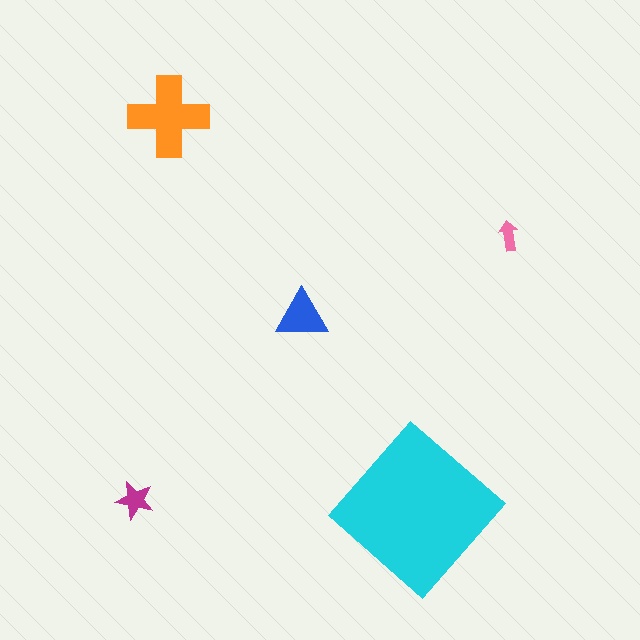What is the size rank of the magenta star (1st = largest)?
4th.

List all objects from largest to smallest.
The cyan diamond, the orange cross, the blue triangle, the magenta star, the pink arrow.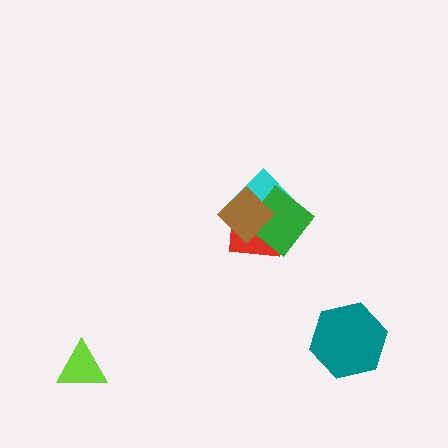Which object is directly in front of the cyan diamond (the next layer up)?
The green diamond is directly in front of the cyan diamond.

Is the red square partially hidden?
Yes, it is partially covered by another shape.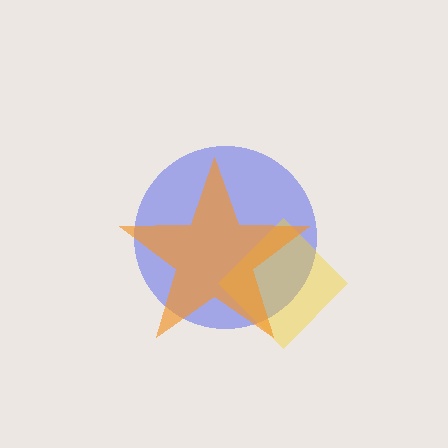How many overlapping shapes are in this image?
There are 3 overlapping shapes in the image.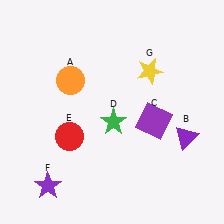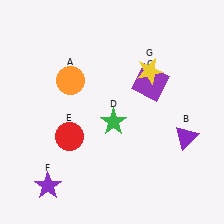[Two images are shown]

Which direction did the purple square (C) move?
The purple square (C) moved up.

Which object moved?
The purple square (C) moved up.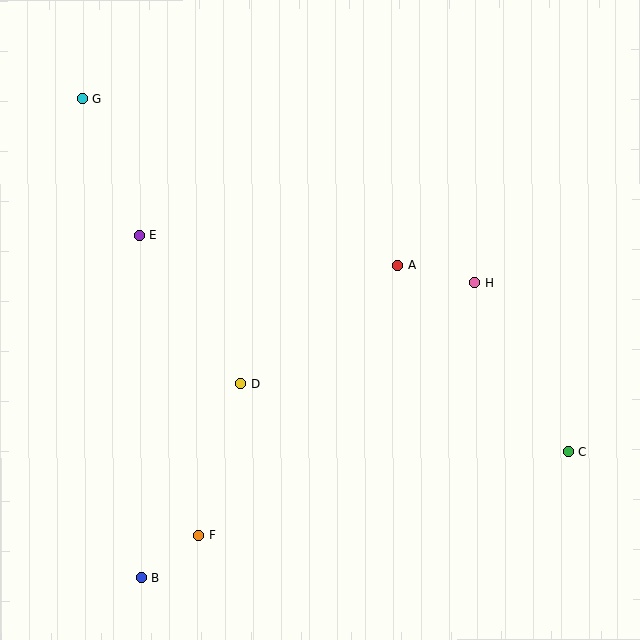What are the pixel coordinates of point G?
Point G is at (82, 98).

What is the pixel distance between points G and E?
The distance between G and E is 148 pixels.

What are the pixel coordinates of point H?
Point H is at (475, 283).